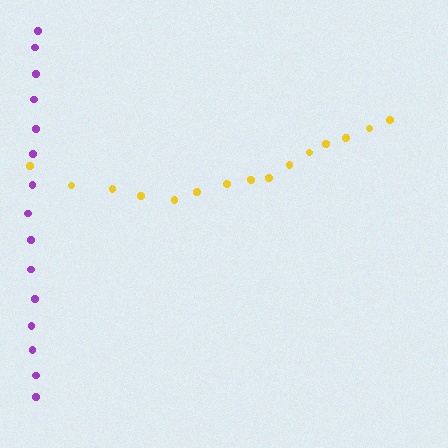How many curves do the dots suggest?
There are 2 distinct paths.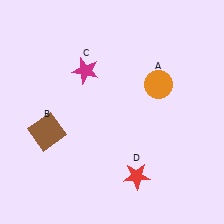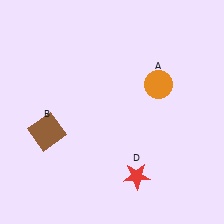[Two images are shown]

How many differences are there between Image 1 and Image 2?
There is 1 difference between the two images.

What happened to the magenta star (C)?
The magenta star (C) was removed in Image 2. It was in the top-left area of Image 1.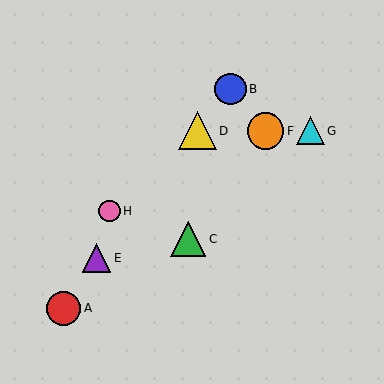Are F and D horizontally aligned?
Yes, both are at y≈131.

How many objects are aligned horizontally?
3 objects (D, F, G) are aligned horizontally.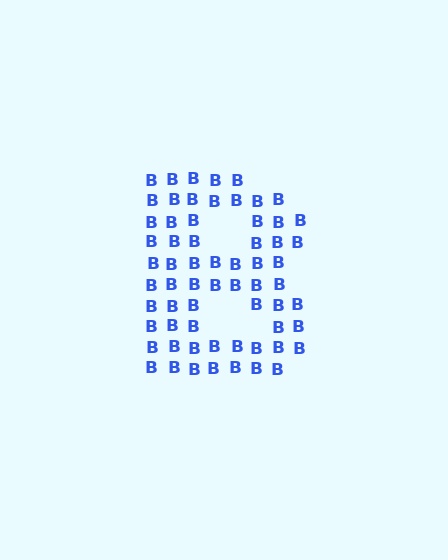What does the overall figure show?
The overall figure shows the letter B.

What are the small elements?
The small elements are letter B's.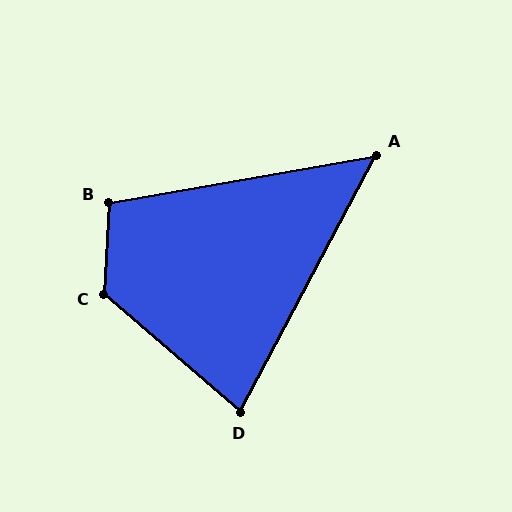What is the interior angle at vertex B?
Approximately 103 degrees (obtuse).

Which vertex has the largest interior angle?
C, at approximately 128 degrees.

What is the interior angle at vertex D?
Approximately 77 degrees (acute).